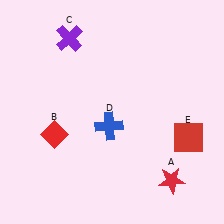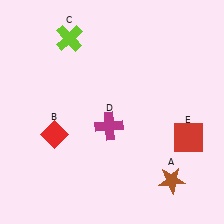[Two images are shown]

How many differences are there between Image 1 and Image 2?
There are 3 differences between the two images.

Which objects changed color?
A changed from red to brown. C changed from purple to lime. D changed from blue to magenta.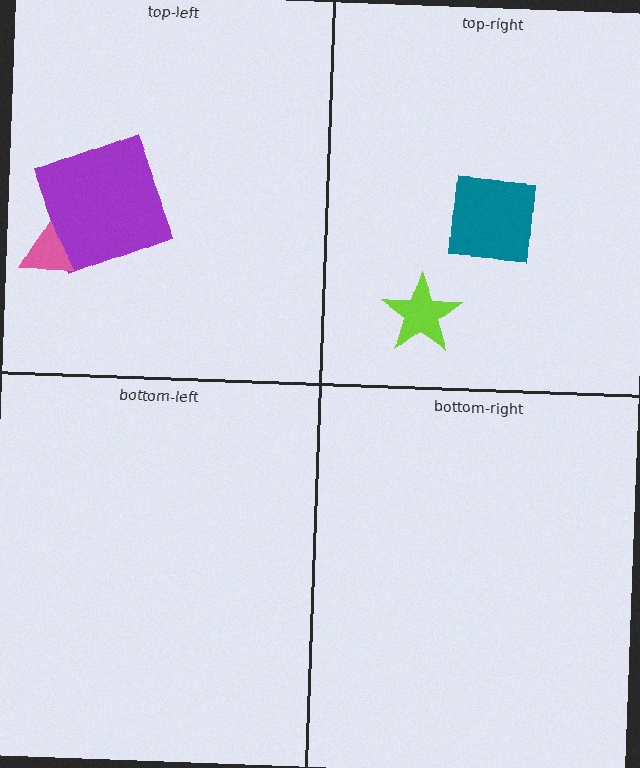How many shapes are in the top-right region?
2.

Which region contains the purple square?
The top-left region.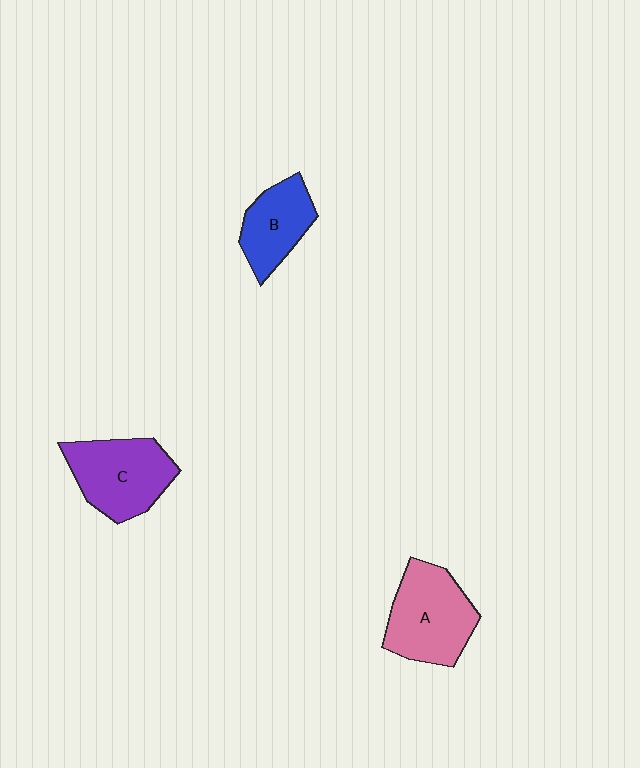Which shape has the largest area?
Shape A (pink).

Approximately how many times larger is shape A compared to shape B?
Approximately 1.4 times.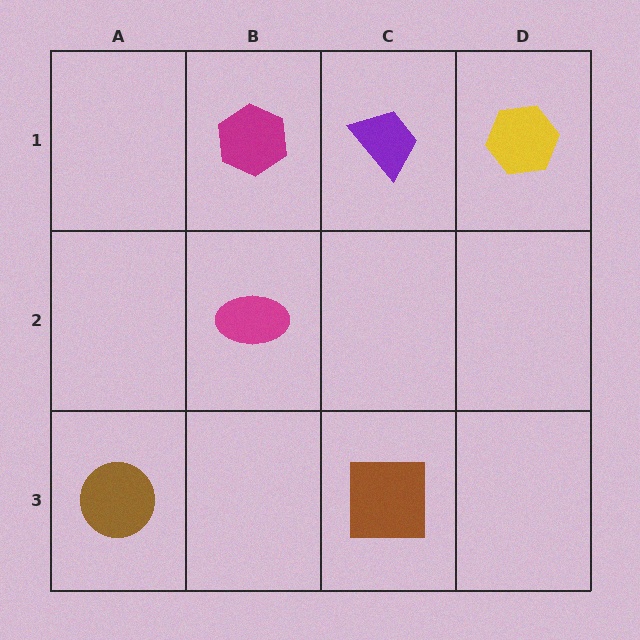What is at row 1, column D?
A yellow hexagon.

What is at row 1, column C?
A purple trapezoid.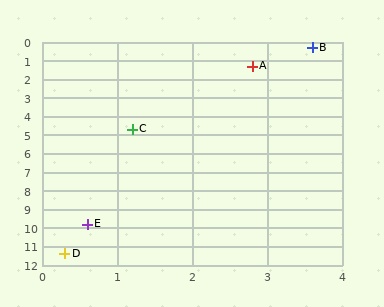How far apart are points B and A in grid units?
Points B and A are about 1.3 grid units apart.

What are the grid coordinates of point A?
Point A is at approximately (2.8, 1.3).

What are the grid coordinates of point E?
Point E is at approximately (0.6, 9.8).